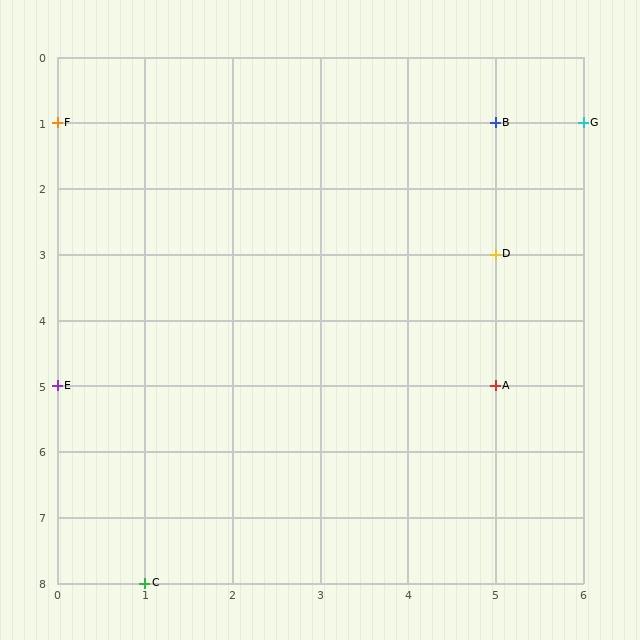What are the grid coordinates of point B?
Point B is at grid coordinates (5, 1).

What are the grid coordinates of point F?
Point F is at grid coordinates (0, 1).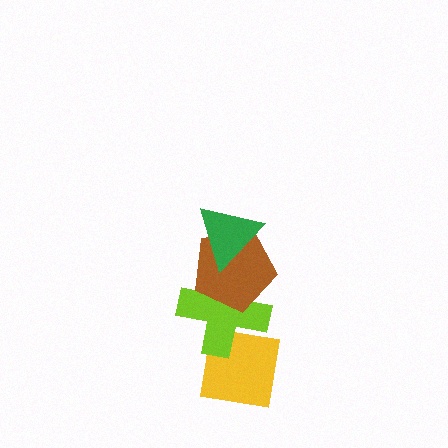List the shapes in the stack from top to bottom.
From top to bottom: the green triangle, the brown pentagon, the lime cross, the yellow square.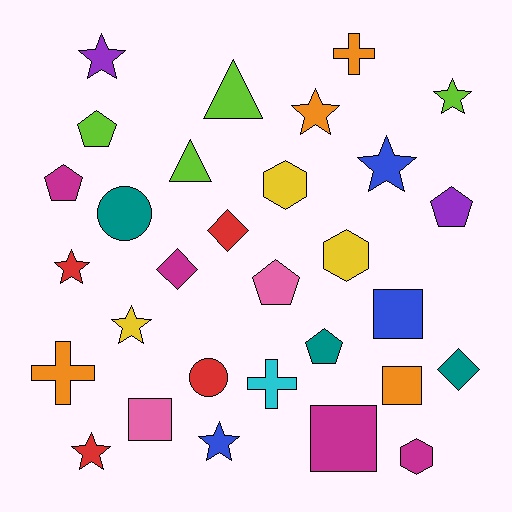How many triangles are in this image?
There are 2 triangles.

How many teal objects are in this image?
There are 3 teal objects.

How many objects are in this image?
There are 30 objects.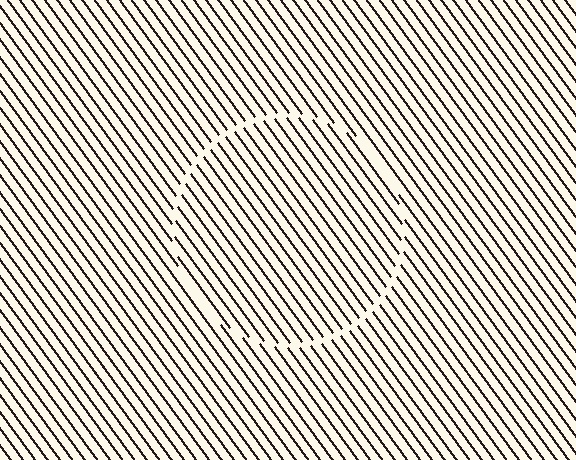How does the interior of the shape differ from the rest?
The interior of the shape contains the same grating, shifted by half a period — the contour is defined by the phase discontinuity where line-ends from the inner and outer gratings abut.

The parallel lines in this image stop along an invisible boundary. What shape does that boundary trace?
An illusory circle. The interior of the shape contains the same grating, shifted by half a period — the contour is defined by the phase discontinuity where line-ends from the inner and outer gratings abut.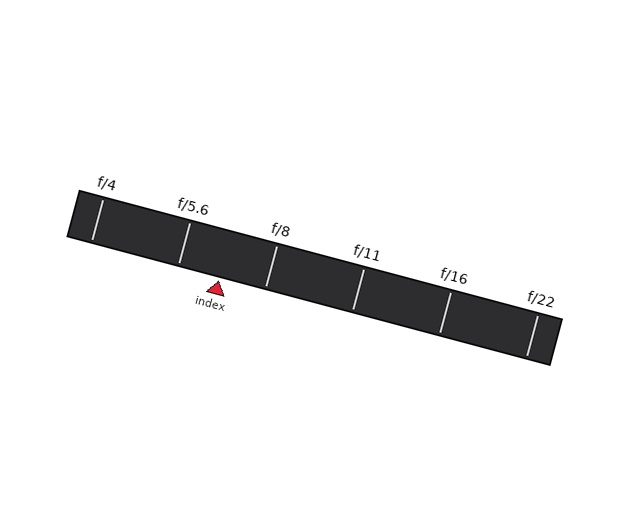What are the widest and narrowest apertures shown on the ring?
The widest aperture shown is f/4 and the narrowest is f/22.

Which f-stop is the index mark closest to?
The index mark is closest to f/5.6.